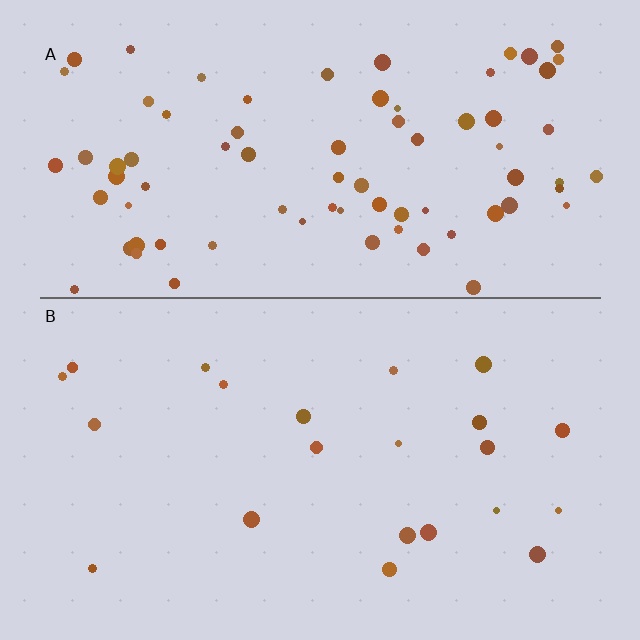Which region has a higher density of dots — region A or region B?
A (the top).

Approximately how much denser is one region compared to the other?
Approximately 3.5× — region A over region B.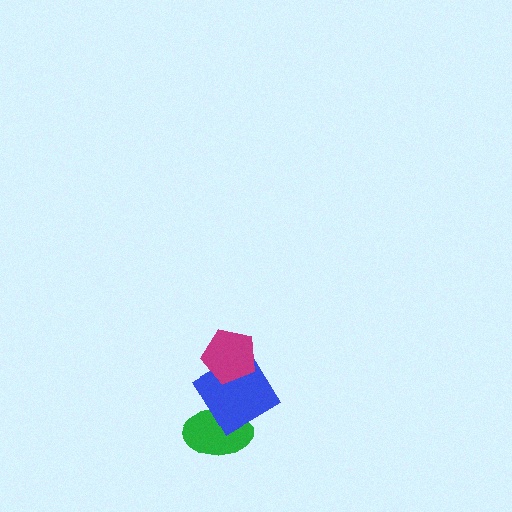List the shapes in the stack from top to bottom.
From top to bottom: the magenta pentagon, the blue diamond, the green ellipse.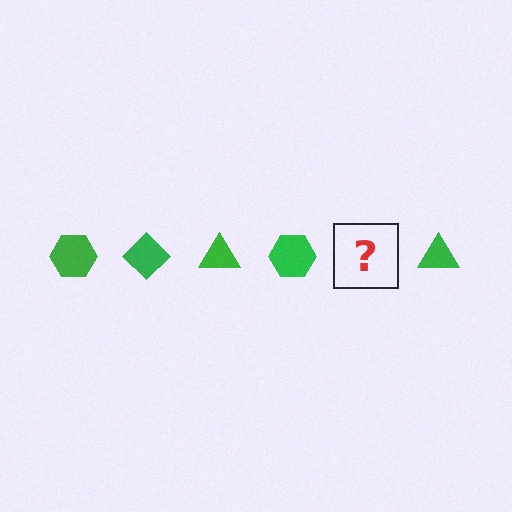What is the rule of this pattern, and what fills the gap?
The rule is that the pattern cycles through hexagon, diamond, triangle shapes in green. The gap should be filled with a green diamond.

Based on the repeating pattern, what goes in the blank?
The blank should be a green diamond.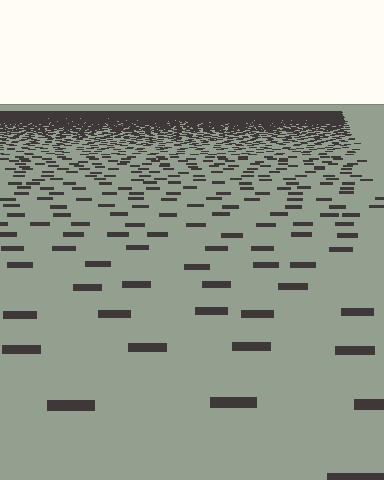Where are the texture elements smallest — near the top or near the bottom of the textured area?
Near the top.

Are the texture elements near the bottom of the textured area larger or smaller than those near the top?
Larger. Near the bottom, elements are closer to the viewer and appear at a bigger on-screen size.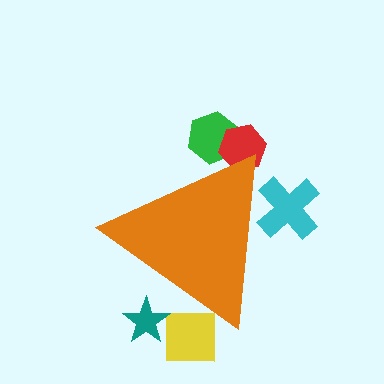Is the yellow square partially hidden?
Yes, the yellow square is partially hidden behind the orange triangle.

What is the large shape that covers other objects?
An orange triangle.